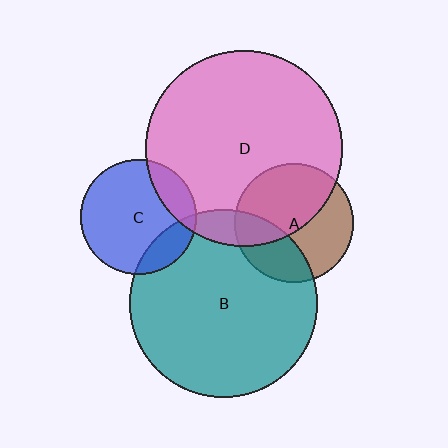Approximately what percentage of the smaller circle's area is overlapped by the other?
Approximately 50%.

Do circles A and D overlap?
Yes.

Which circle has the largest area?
Circle D (pink).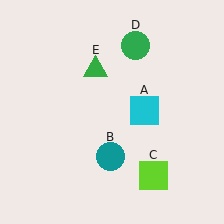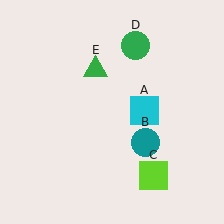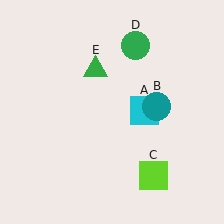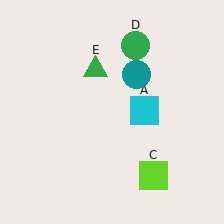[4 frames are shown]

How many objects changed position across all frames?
1 object changed position: teal circle (object B).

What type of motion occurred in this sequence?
The teal circle (object B) rotated counterclockwise around the center of the scene.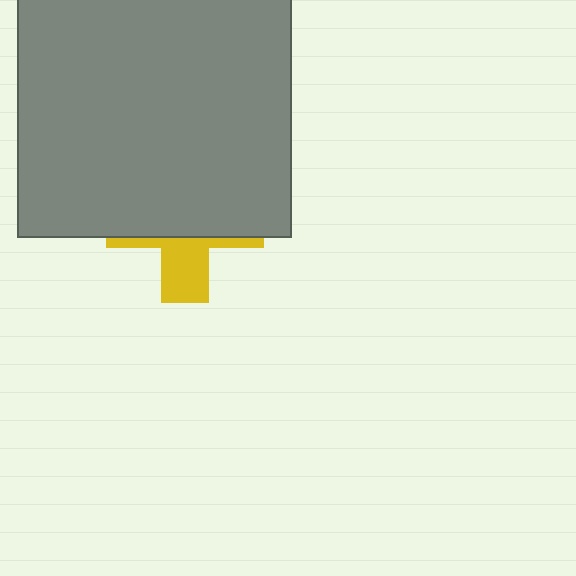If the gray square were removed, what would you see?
You would see the complete yellow cross.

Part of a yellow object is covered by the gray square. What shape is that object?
It is a cross.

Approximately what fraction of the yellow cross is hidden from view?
Roughly 67% of the yellow cross is hidden behind the gray square.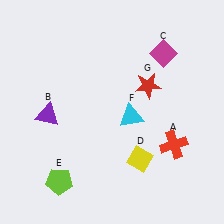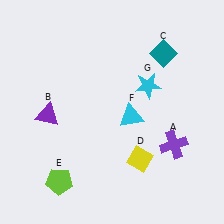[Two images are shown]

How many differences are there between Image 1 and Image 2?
There are 3 differences between the two images.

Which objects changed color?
A changed from red to purple. C changed from magenta to teal. G changed from red to cyan.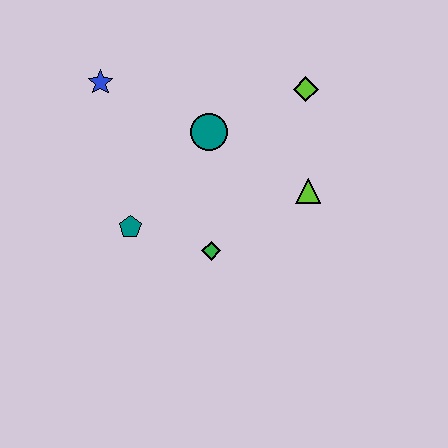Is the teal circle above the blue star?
No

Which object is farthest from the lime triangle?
The blue star is farthest from the lime triangle.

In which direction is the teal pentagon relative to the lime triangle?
The teal pentagon is to the left of the lime triangle.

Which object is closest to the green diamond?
The teal pentagon is closest to the green diamond.